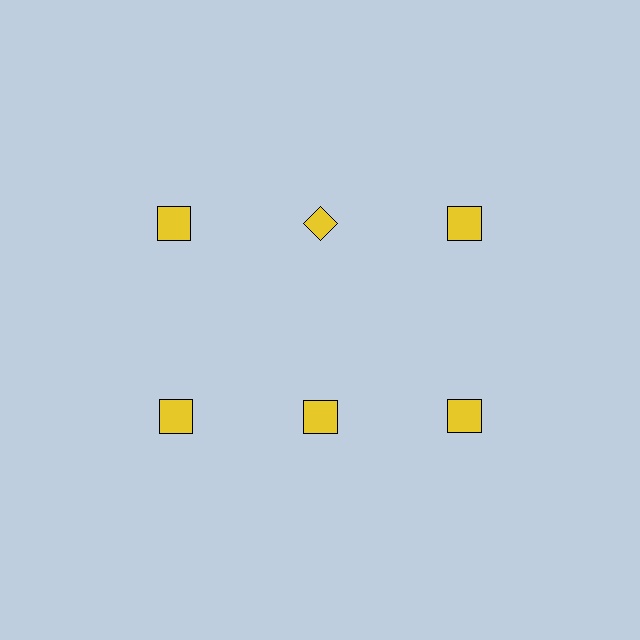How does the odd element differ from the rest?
It has a different shape: diamond instead of square.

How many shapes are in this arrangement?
There are 6 shapes arranged in a grid pattern.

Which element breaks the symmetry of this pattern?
The yellow diamond in the top row, second from left column breaks the symmetry. All other shapes are yellow squares.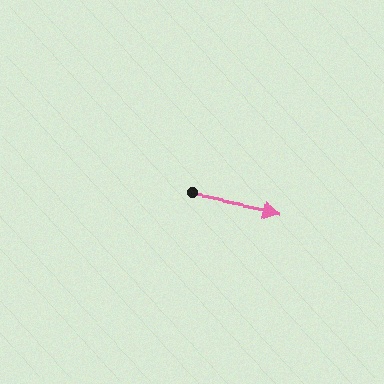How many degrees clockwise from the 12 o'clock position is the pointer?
Approximately 101 degrees.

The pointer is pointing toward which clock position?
Roughly 3 o'clock.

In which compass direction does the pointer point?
East.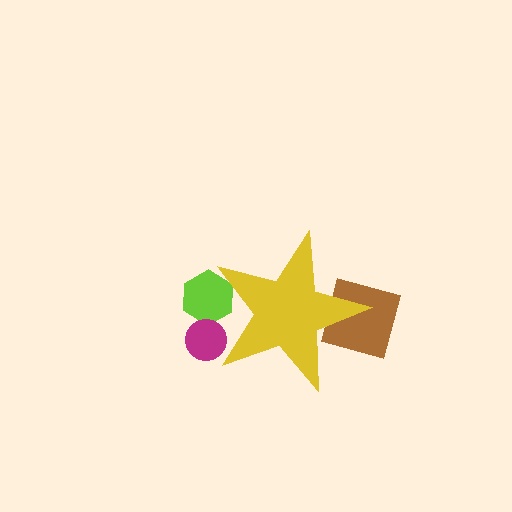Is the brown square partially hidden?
Yes, the brown square is partially hidden behind the yellow star.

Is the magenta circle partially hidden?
Yes, the magenta circle is partially hidden behind the yellow star.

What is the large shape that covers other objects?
A yellow star.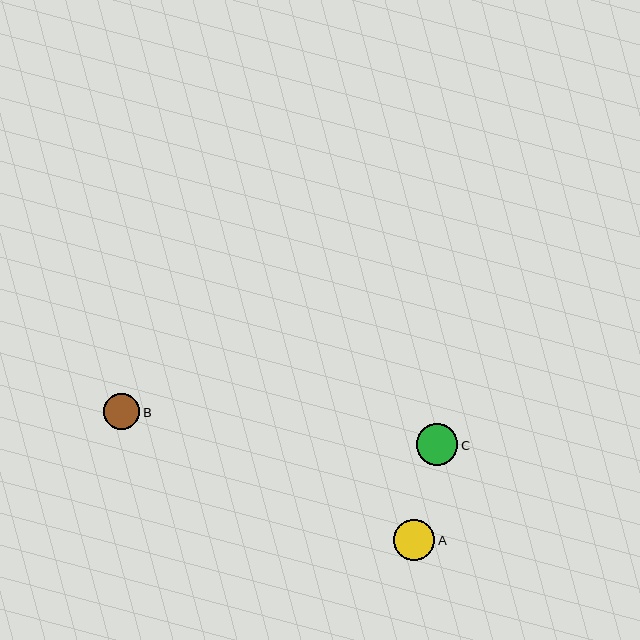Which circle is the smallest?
Circle B is the smallest with a size of approximately 36 pixels.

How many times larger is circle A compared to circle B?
Circle A is approximately 1.1 times the size of circle B.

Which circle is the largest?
Circle C is the largest with a size of approximately 42 pixels.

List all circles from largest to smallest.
From largest to smallest: C, A, B.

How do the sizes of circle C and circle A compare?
Circle C and circle A are approximately the same size.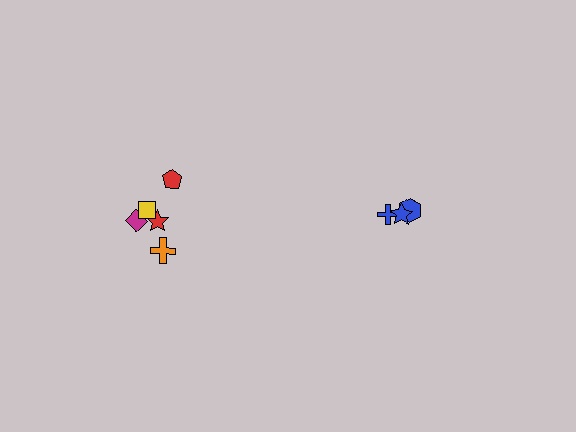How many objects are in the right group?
There are 3 objects.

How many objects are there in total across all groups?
There are 8 objects.